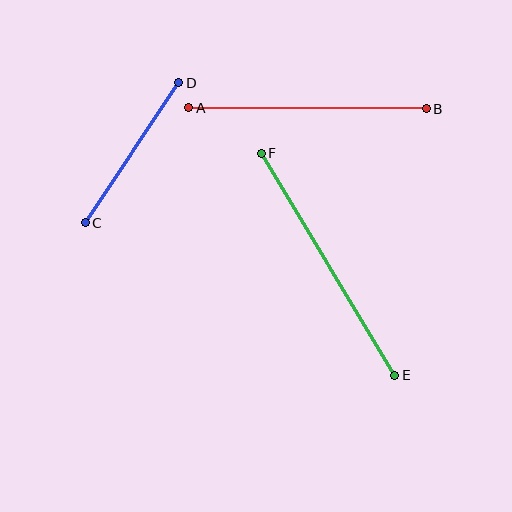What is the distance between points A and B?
The distance is approximately 238 pixels.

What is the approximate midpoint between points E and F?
The midpoint is at approximately (328, 264) pixels.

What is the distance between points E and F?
The distance is approximately 259 pixels.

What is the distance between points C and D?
The distance is approximately 168 pixels.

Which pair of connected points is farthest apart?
Points E and F are farthest apart.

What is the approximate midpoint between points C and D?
The midpoint is at approximately (132, 153) pixels.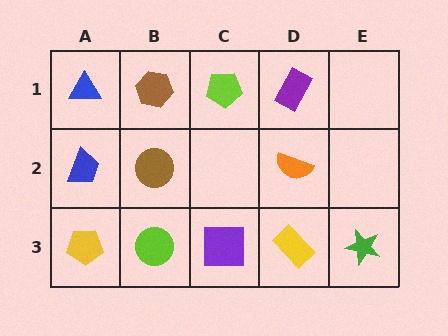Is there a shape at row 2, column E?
No, that cell is empty.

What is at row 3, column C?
A purple square.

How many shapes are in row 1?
4 shapes.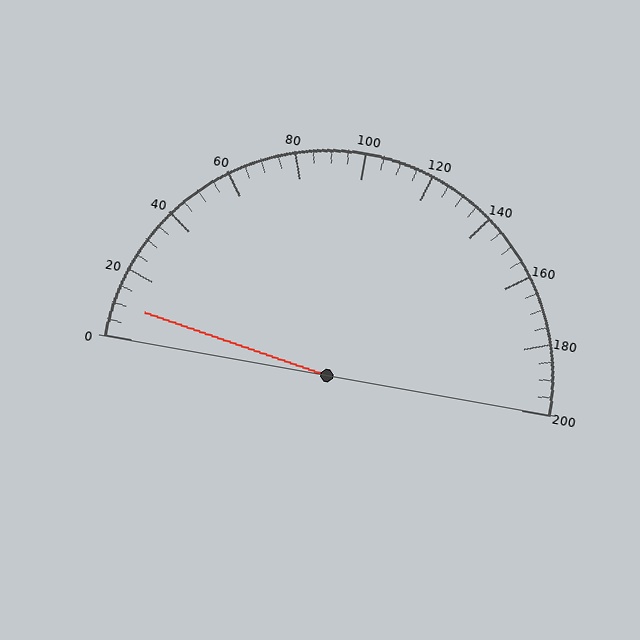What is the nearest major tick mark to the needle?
The nearest major tick mark is 0.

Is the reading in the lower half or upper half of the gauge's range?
The reading is in the lower half of the range (0 to 200).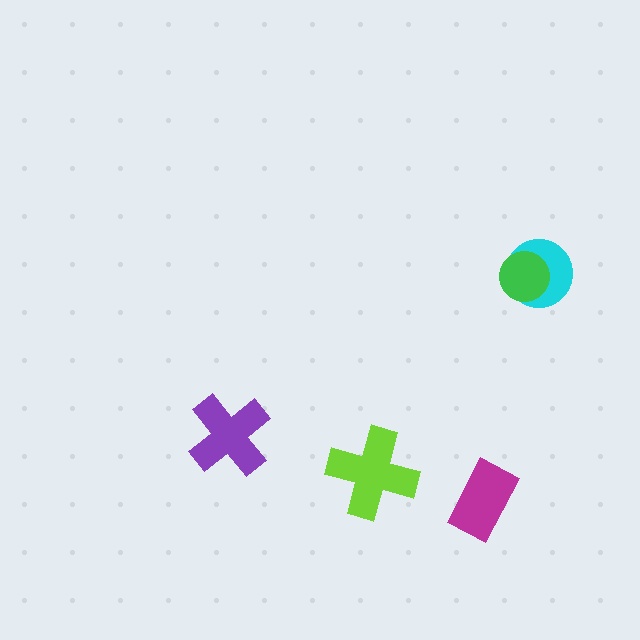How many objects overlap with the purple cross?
0 objects overlap with the purple cross.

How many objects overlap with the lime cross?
0 objects overlap with the lime cross.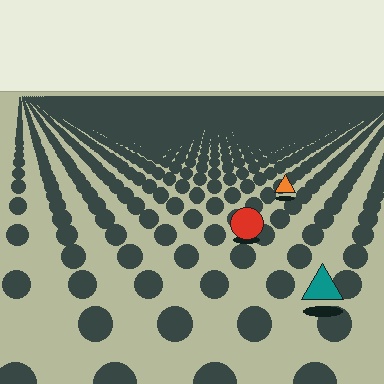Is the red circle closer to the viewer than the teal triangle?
No. The teal triangle is closer — you can tell from the texture gradient: the ground texture is coarser near it.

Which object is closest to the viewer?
The teal triangle is closest. The texture marks near it are larger and more spread out.